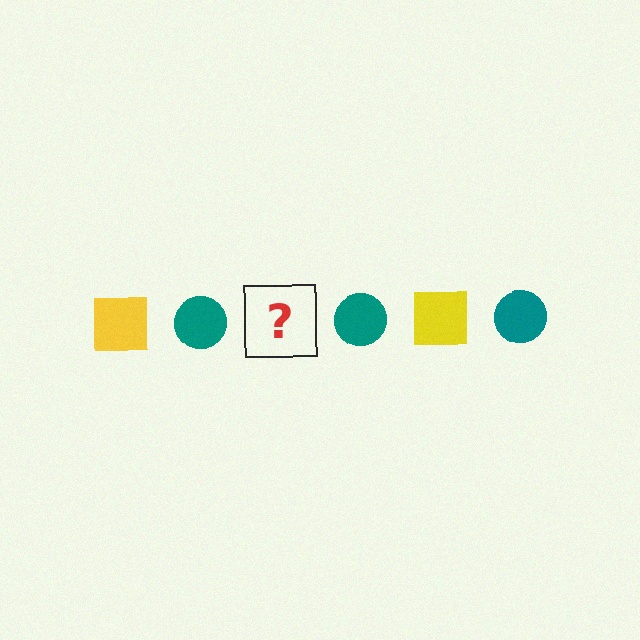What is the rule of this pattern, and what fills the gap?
The rule is that the pattern alternates between yellow square and teal circle. The gap should be filled with a yellow square.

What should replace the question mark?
The question mark should be replaced with a yellow square.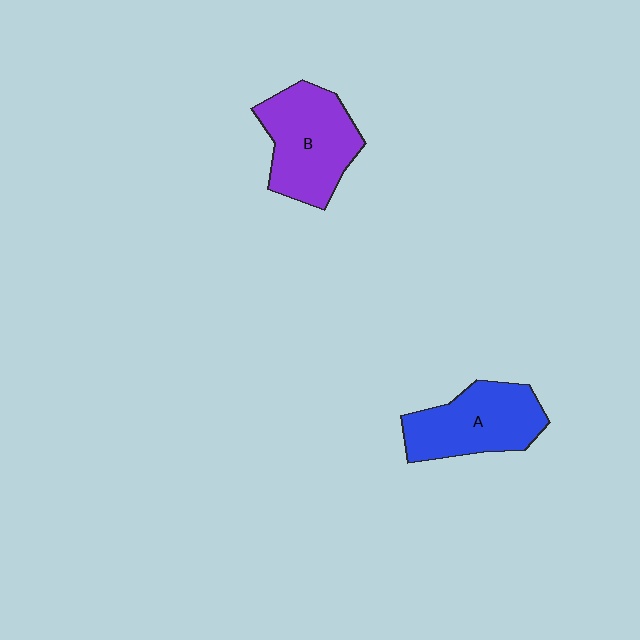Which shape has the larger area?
Shape B (purple).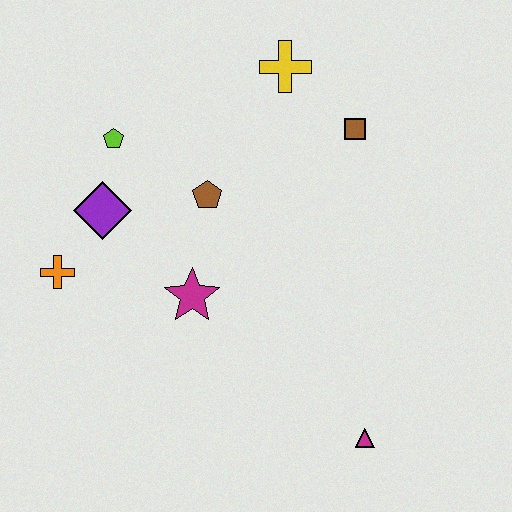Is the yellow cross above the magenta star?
Yes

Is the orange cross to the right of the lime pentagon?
No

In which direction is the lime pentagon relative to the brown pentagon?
The lime pentagon is to the left of the brown pentagon.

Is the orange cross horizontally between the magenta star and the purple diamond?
No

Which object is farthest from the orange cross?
The magenta triangle is farthest from the orange cross.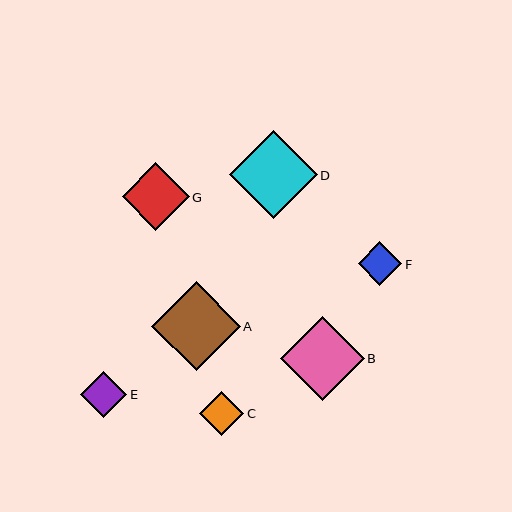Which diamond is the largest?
Diamond A is the largest with a size of approximately 89 pixels.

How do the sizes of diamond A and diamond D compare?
Diamond A and diamond D are approximately the same size.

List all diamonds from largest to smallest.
From largest to smallest: A, D, B, G, E, C, F.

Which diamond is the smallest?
Diamond F is the smallest with a size of approximately 44 pixels.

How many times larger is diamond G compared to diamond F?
Diamond G is approximately 1.5 times the size of diamond F.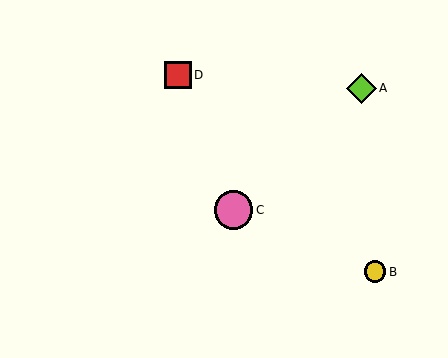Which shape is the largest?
The pink circle (labeled C) is the largest.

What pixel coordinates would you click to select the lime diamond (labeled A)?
Click at (361, 88) to select the lime diamond A.